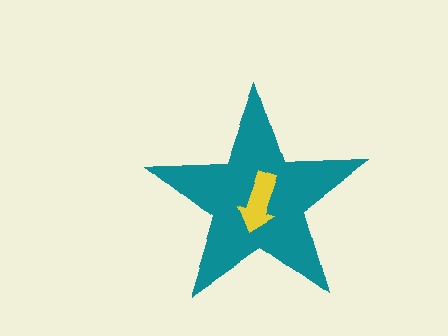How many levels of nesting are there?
2.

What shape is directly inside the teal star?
The yellow arrow.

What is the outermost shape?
The teal star.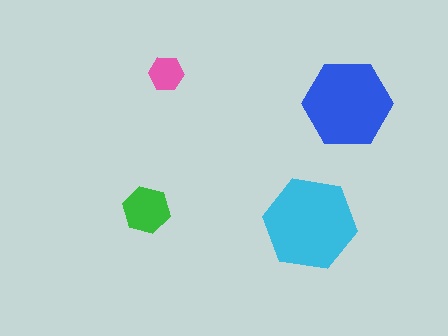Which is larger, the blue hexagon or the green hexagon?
The blue one.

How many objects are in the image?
There are 4 objects in the image.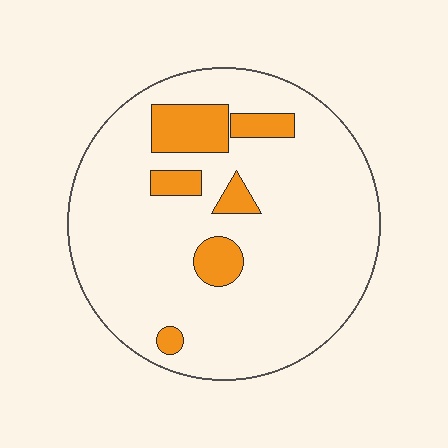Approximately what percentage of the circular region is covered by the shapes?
Approximately 15%.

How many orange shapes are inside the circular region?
6.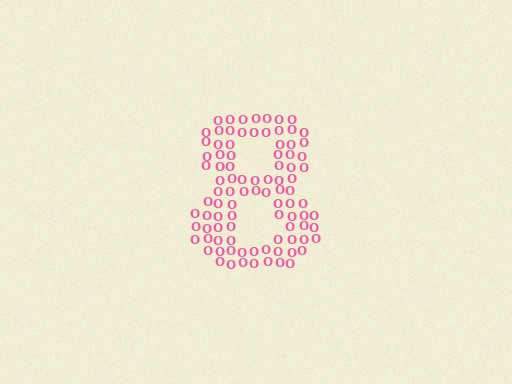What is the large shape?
The large shape is the digit 8.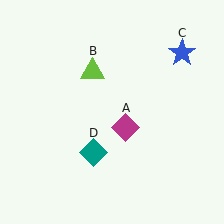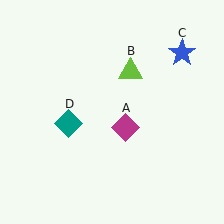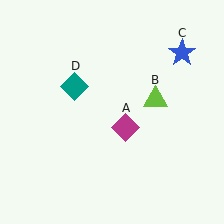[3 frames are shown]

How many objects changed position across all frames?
2 objects changed position: lime triangle (object B), teal diamond (object D).